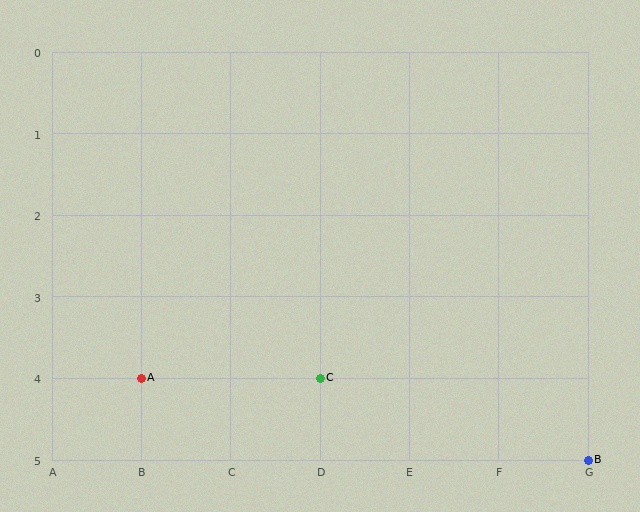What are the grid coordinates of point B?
Point B is at grid coordinates (G, 5).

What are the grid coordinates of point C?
Point C is at grid coordinates (D, 4).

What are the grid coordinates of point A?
Point A is at grid coordinates (B, 4).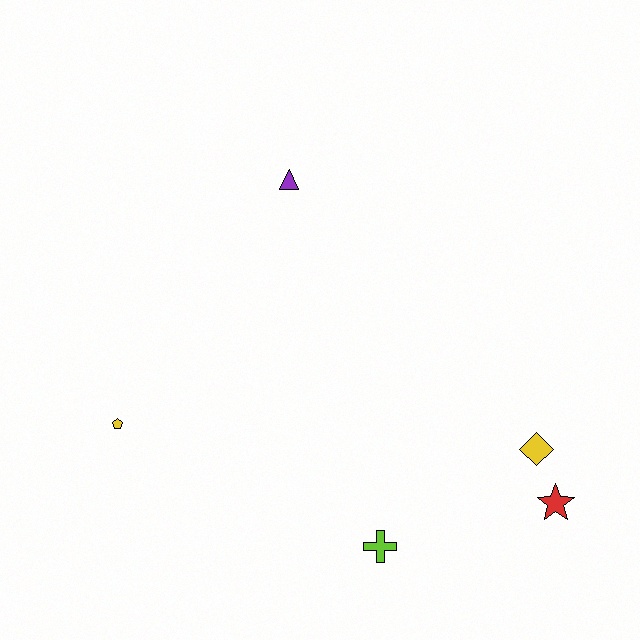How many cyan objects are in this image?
There are no cyan objects.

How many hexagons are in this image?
There are no hexagons.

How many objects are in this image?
There are 5 objects.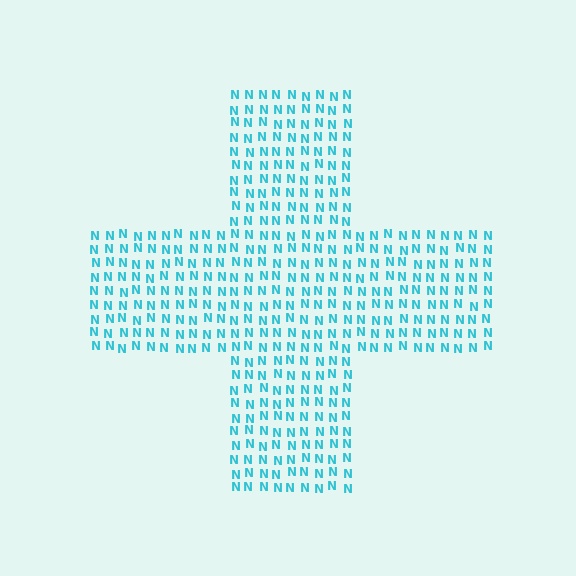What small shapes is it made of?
It is made of small letter N's.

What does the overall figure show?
The overall figure shows a cross.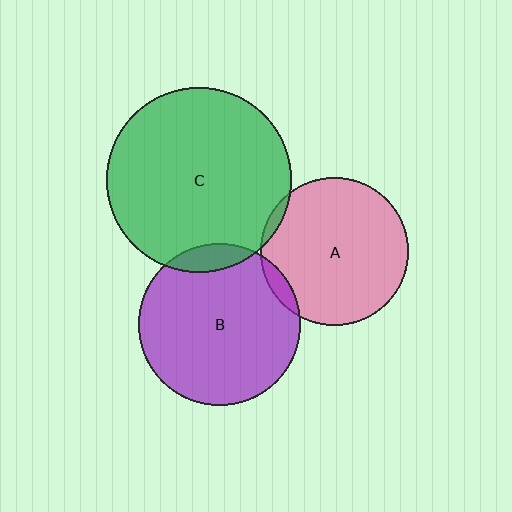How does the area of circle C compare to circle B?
Approximately 1.3 times.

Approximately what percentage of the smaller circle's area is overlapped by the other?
Approximately 5%.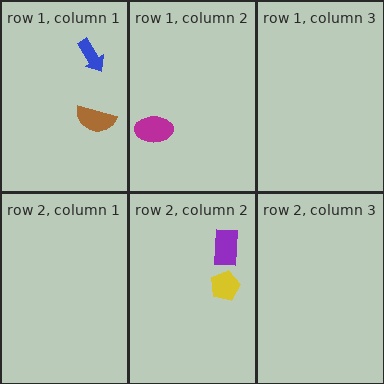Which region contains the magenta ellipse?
The row 1, column 2 region.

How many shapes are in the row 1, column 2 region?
1.